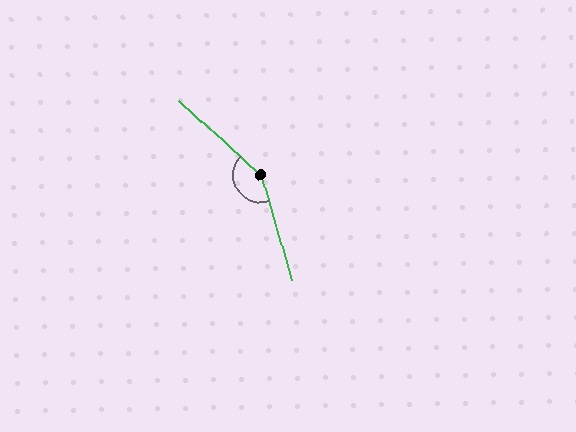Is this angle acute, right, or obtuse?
It is obtuse.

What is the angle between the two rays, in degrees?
Approximately 148 degrees.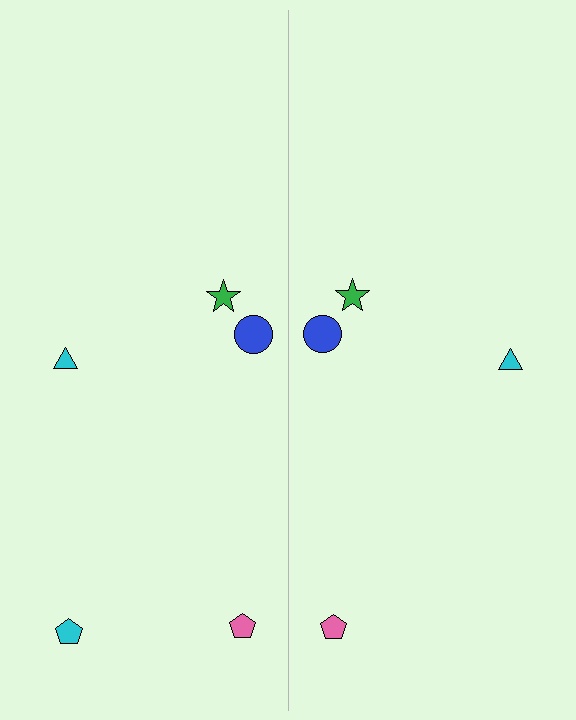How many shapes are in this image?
There are 9 shapes in this image.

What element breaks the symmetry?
A cyan pentagon is missing from the right side.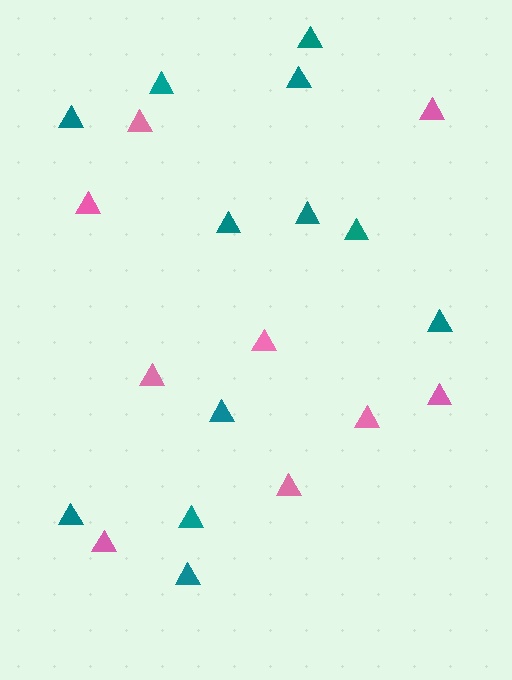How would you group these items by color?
There are 2 groups: one group of pink triangles (9) and one group of teal triangles (12).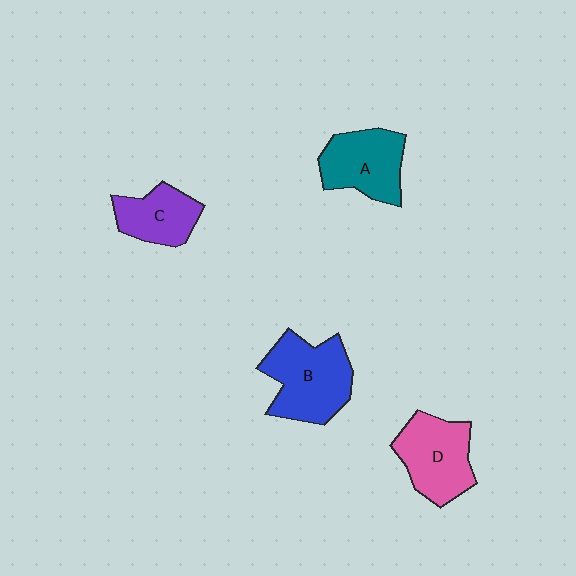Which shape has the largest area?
Shape B (blue).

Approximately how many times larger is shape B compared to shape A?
Approximately 1.2 times.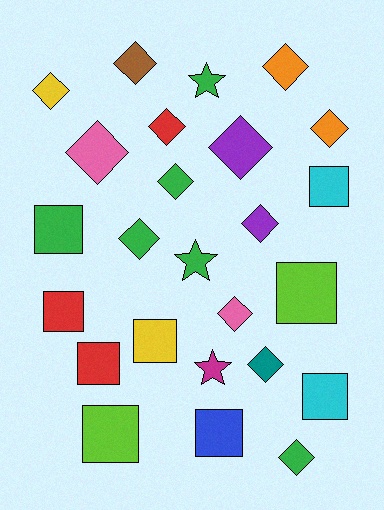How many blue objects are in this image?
There is 1 blue object.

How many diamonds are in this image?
There are 13 diamonds.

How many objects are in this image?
There are 25 objects.